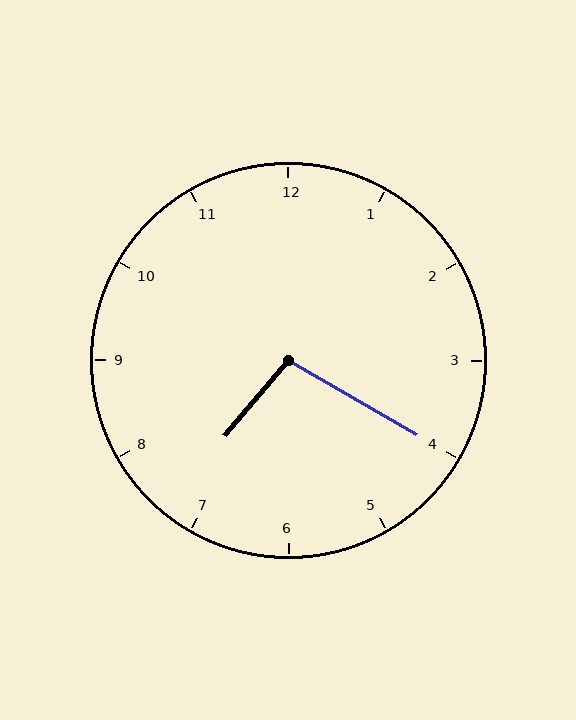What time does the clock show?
7:20.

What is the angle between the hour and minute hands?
Approximately 100 degrees.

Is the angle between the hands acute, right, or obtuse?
It is obtuse.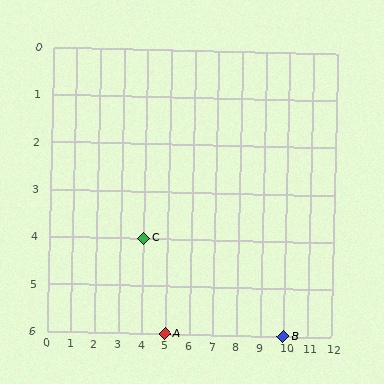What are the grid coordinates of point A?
Point A is at grid coordinates (5, 6).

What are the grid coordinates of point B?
Point B is at grid coordinates (10, 6).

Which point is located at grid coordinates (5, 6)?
Point A is at (5, 6).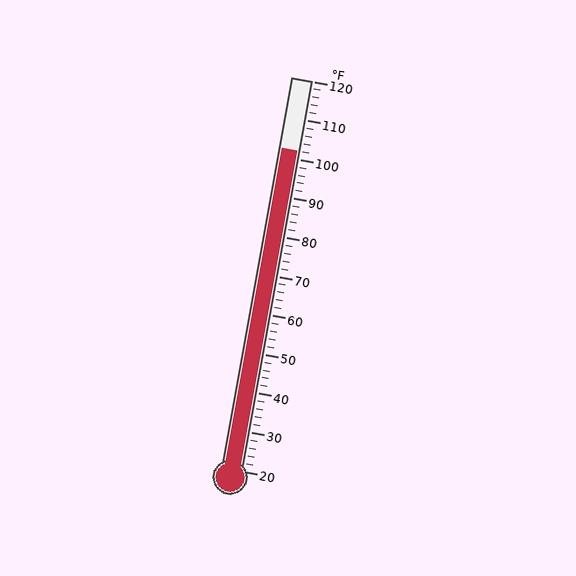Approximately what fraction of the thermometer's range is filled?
The thermometer is filled to approximately 80% of its range.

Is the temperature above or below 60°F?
The temperature is above 60°F.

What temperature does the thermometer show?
The thermometer shows approximately 102°F.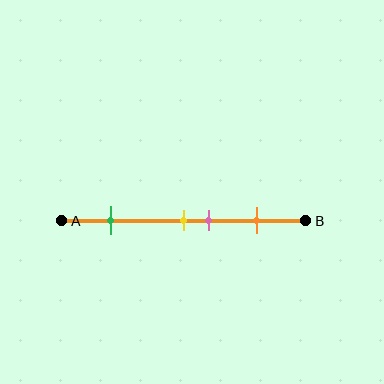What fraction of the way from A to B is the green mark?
The green mark is approximately 20% (0.2) of the way from A to B.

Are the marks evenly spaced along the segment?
No, the marks are not evenly spaced.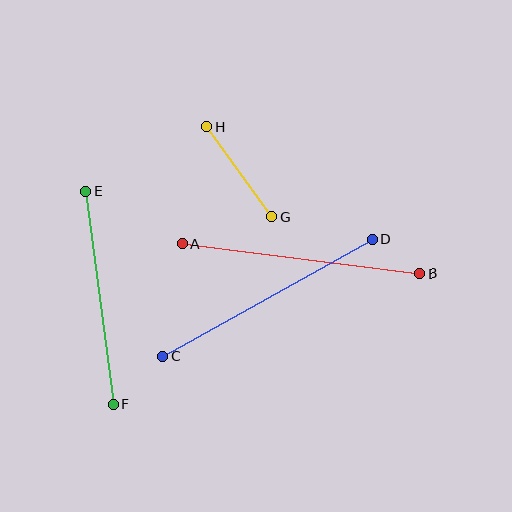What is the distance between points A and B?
The distance is approximately 239 pixels.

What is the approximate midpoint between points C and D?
The midpoint is at approximately (268, 298) pixels.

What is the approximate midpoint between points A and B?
The midpoint is at approximately (301, 259) pixels.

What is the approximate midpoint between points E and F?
The midpoint is at approximately (100, 298) pixels.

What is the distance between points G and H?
The distance is approximately 111 pixels.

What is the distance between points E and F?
The distance is approximately 215 pixels.